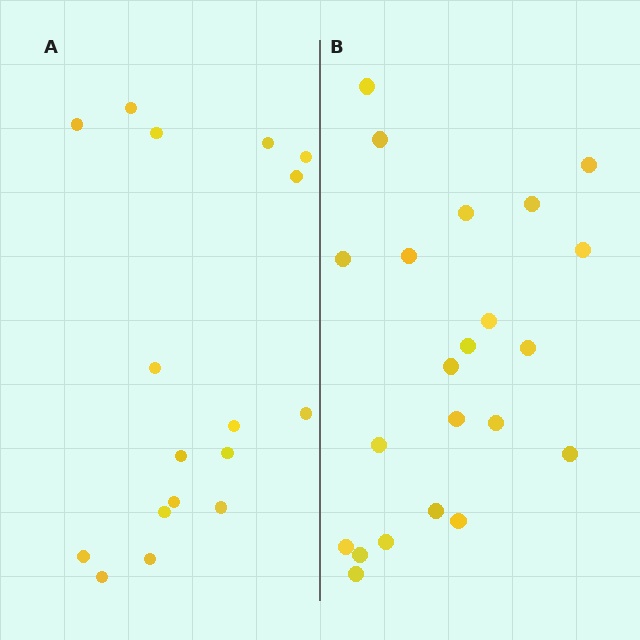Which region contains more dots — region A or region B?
Region B (the right region) has more dots.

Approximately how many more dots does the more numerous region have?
Region B has about 5 more dots than region A.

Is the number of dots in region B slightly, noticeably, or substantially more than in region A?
Region B has noticeably more, but not dramatically so. The ratio is roughly 1.3 to 1.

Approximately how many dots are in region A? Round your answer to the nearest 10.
About 20 dots. (The exact count is 17, which rounds to 20.)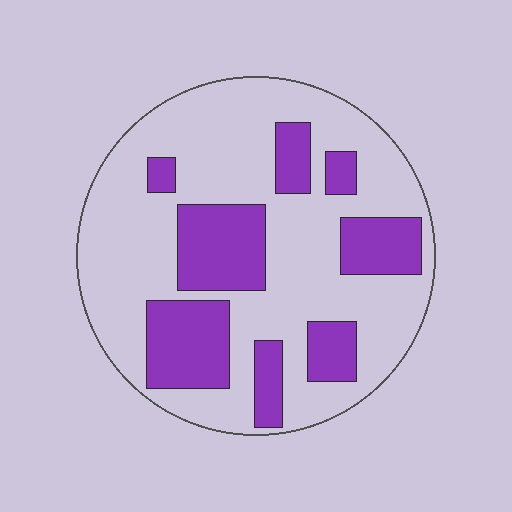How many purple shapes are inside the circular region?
8.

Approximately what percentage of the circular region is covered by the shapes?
Approximately 30%.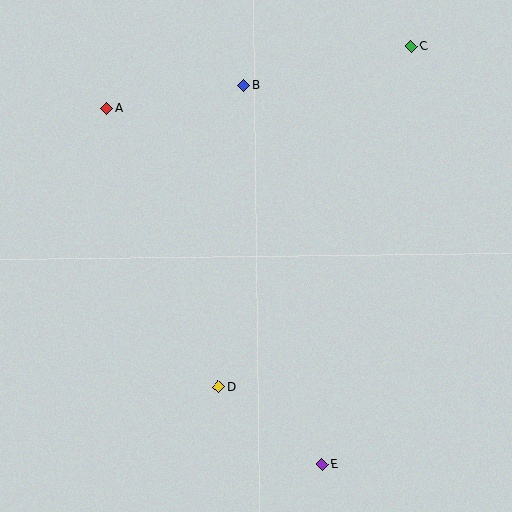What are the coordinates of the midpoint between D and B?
The midpoint between D and B is at (231, 236).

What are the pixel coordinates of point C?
Point C is at (411, 46).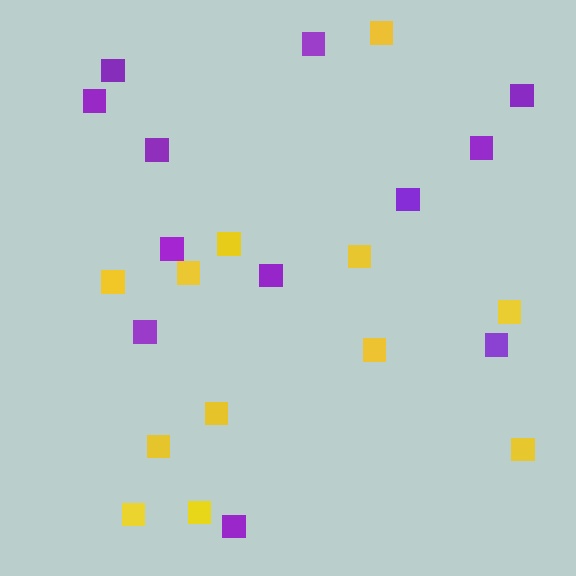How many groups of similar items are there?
There are 2 groups: one group of purple squares (12) and one group of yellow squares (12).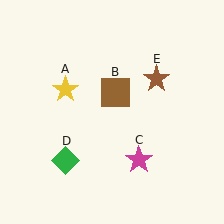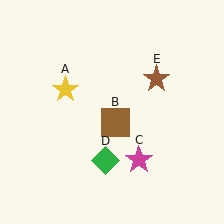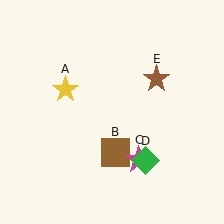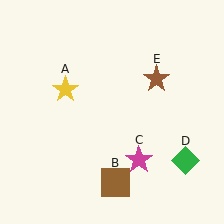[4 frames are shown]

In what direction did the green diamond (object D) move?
The green diamond (object D) moved right.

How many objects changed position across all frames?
2 objects changed position: brown square (object B), green diamond (object D).